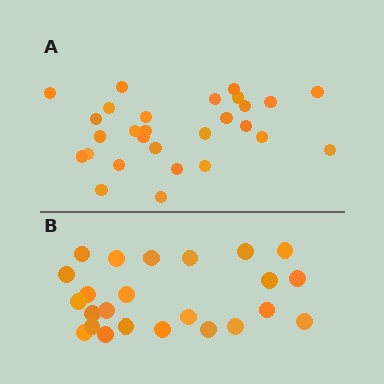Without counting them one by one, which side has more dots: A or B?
Region A (the top region) has more dots.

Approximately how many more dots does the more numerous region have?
Region A has about 4 more dots than region B.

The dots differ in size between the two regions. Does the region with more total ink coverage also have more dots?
No. Region B has more total ink coverage because its dots are larger, but region A actually contains more individual dots. Total area can be misleading — the number of items is what matters here.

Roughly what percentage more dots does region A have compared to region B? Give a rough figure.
About 15% more.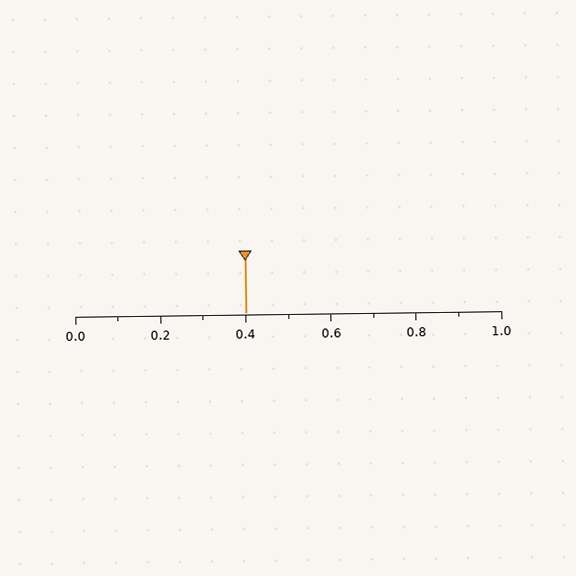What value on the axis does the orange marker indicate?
The marker indicates approximately 0.4.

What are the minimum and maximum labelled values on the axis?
The axis runs from 0.0 to 1.0.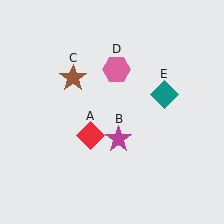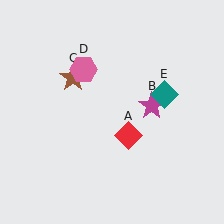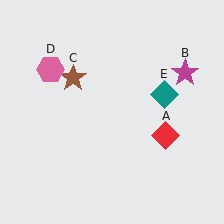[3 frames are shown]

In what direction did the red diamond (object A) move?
The red diamond (object A) moved right.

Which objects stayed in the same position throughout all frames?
Brown star (object C) and teal diamond (object E) remained stationary.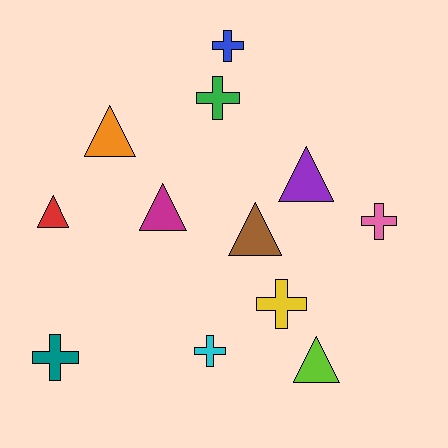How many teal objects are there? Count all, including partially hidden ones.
There is 1 teal object.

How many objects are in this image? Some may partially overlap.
There are 12 objects.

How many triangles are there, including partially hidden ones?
There are 6 triangles.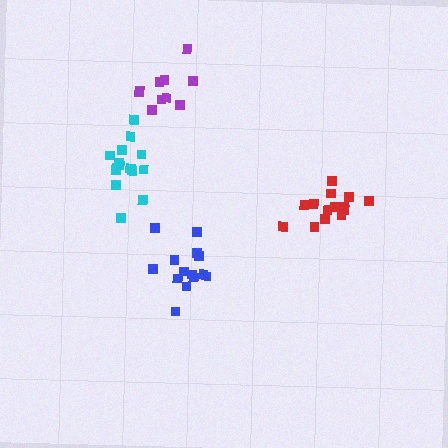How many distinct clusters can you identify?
There are 4 distinct clusters.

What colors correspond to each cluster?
The clusters are colored: red, cyan, blue, purple.